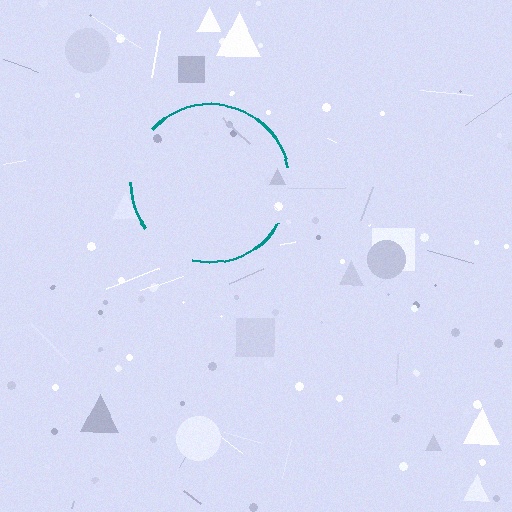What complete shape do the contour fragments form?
The contour fragments form a circle.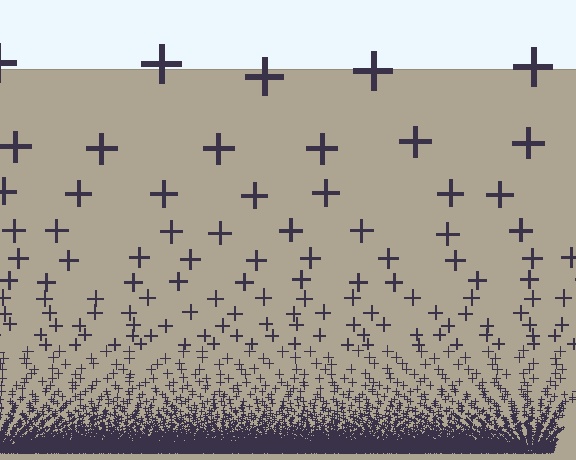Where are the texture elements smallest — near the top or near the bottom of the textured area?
Near the bottom.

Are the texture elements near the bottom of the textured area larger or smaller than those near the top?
Smaller. The gradient is inverted — elements near the bottom are smaller and denser.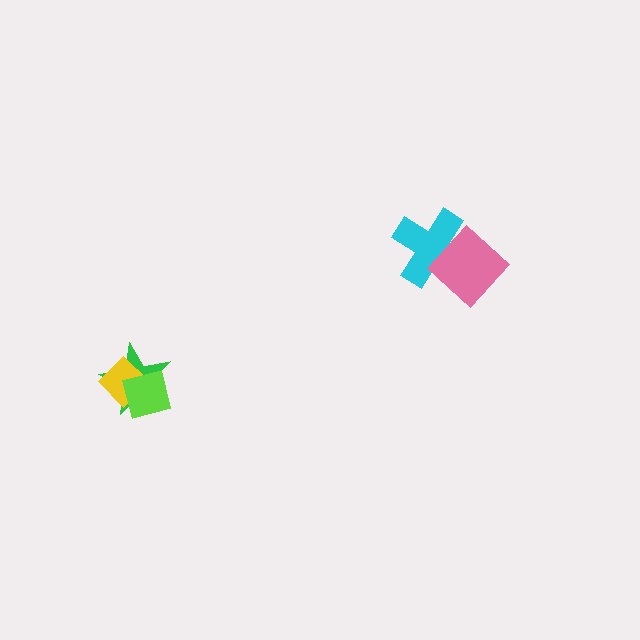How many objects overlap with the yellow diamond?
2 objects overlap with the yellow diamond.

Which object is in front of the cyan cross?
The pink diamond is in front of the cyan cross.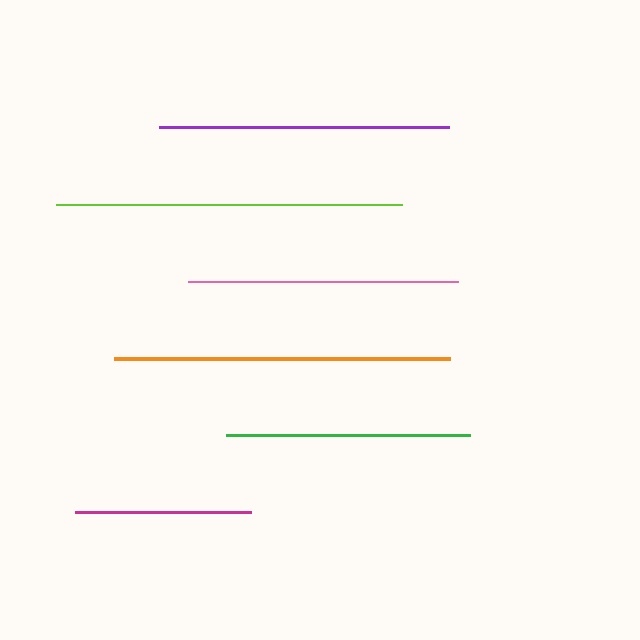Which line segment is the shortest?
The magenta line is the shortest at approximately 175 pixels.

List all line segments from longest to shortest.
From longest to shortest: lime, orange, purple, pink, green, magenta.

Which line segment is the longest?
The lime line is the longest at approximately 346 pixels.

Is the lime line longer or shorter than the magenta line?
The lime line is longer than the magenta line.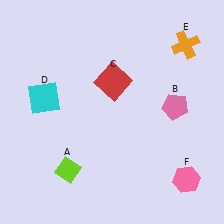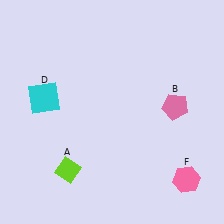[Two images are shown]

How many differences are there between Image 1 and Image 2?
There are 2 differences between the two images.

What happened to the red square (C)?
The red square (C) was removed in Image 2. It was in the top-right area of Image 1.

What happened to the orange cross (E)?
The orange cross (E) was removed in Image 2. It was in the top-right area of Image 1.